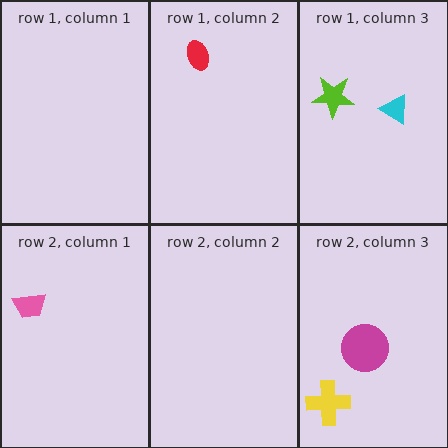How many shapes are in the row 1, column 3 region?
2.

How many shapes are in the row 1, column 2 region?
1.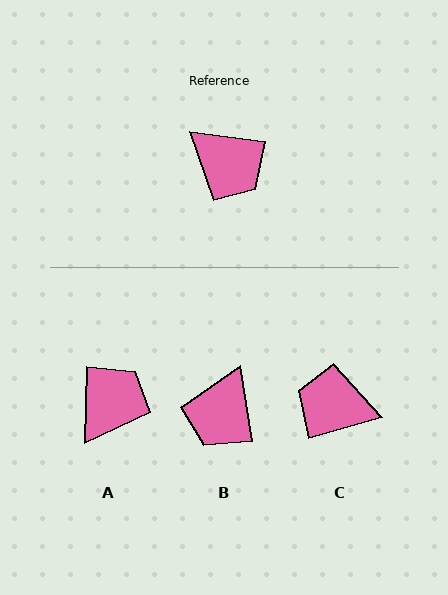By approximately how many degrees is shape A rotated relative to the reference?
Approximately 95 degrees counter-clockwise.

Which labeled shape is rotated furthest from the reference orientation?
C, about 157 degrees away.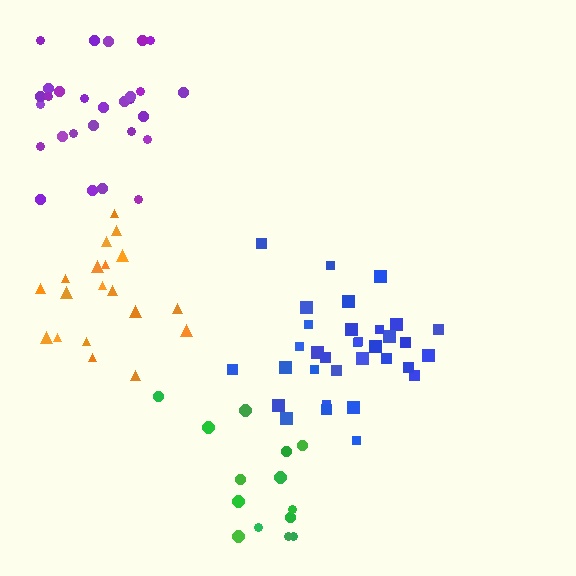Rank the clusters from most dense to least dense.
blue, purple, orange, green.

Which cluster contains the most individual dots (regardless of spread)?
Blue (33).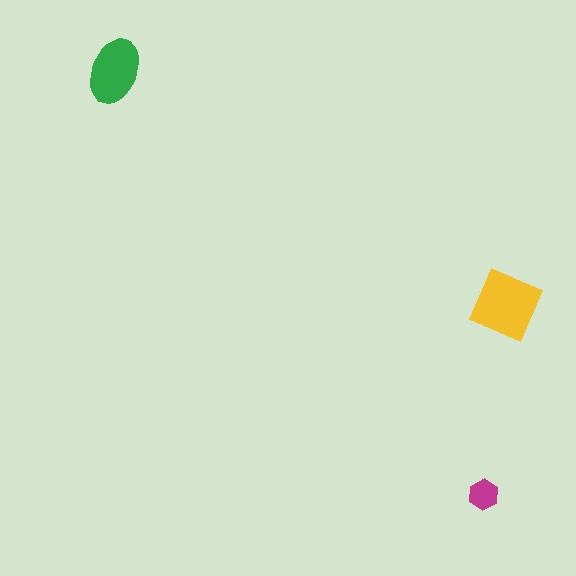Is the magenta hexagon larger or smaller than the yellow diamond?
Smaller.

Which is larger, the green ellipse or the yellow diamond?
The yellow diamond.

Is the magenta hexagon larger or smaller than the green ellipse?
Smaller.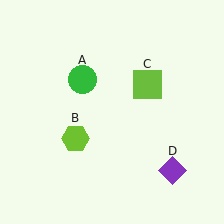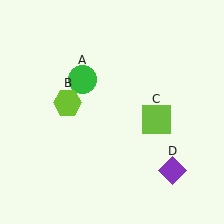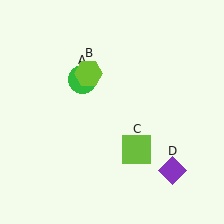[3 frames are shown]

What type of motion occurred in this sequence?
The lime hexagon (object B), lime square (object C) rotated clockwise around the center of the scene.